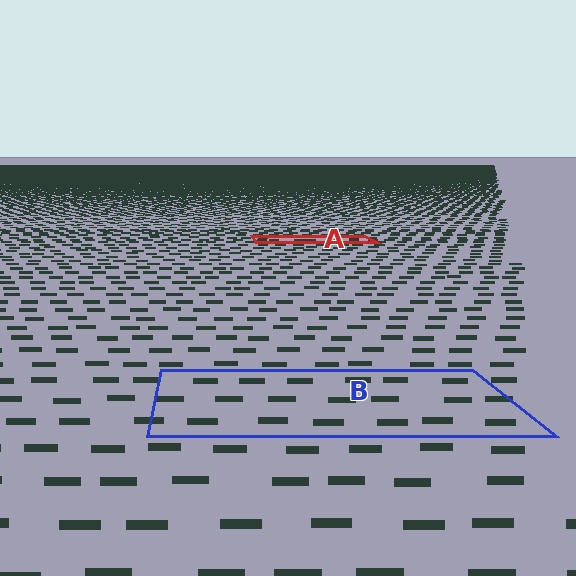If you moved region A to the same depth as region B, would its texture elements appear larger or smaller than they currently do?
They would appear larger. At a closer depth, the same texture elements are projected at a bigger on-screen size.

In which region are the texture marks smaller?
The texture marks are smaller in region A, because it is farther away.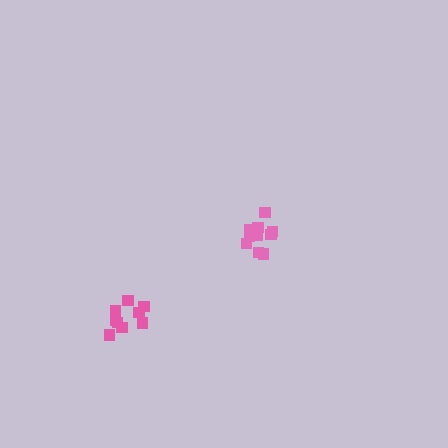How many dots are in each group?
Group 1: 10 dots, Group 2: 9 dots (19 total).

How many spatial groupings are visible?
There are 2 spatial groupings.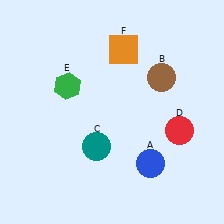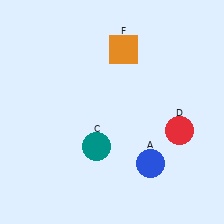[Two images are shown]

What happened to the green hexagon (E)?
The green hexagon (E) was removed in Image 2. It was in the top-left area of Image 1.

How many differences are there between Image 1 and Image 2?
There are 2 differences between the two images.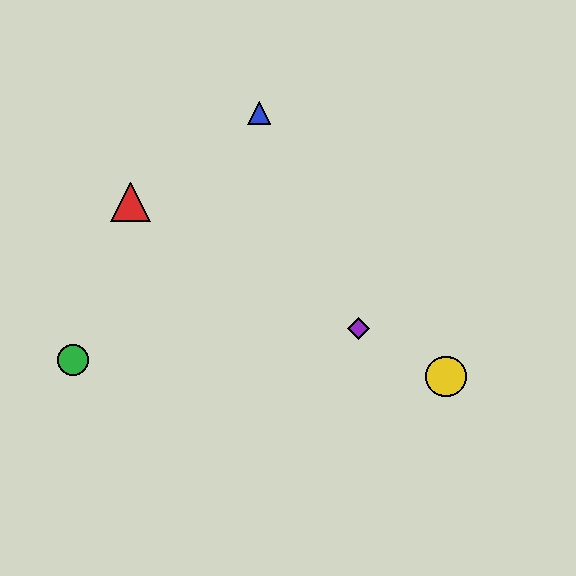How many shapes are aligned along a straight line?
3 shapes (the red triangle, the yellow circle, the purple diamond) are aligned along a straight line.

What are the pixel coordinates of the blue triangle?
The blue triangle is at (259, 113).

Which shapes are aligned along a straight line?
The red triangle, the yellow circle, the purple diamond are aligned along a straight line.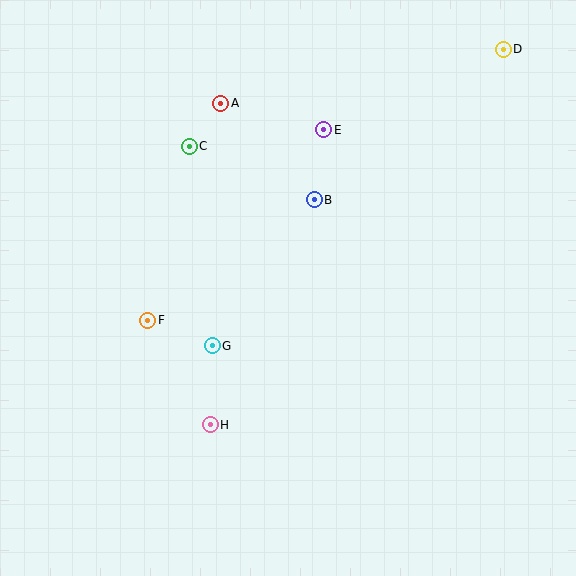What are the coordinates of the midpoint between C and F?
The midpoint between C and F is at (169, 233).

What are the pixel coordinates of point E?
Point E is at (324, 130).